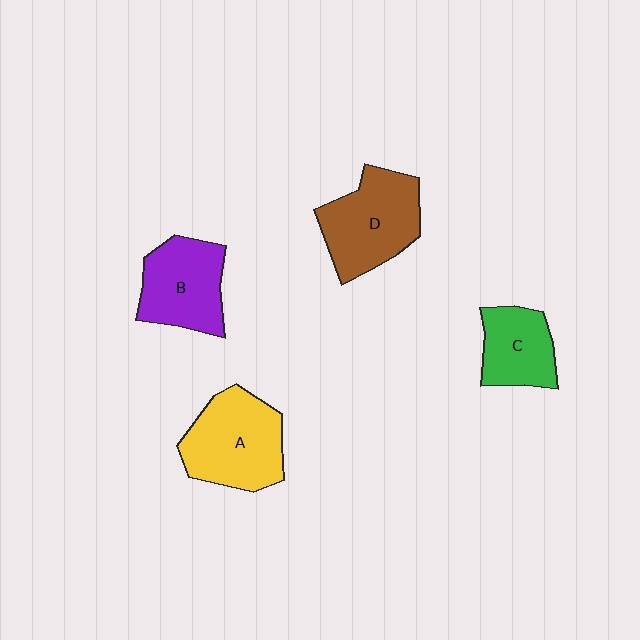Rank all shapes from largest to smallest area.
From largest to smallest: A (yellow), D (brown), B (purple), C (green).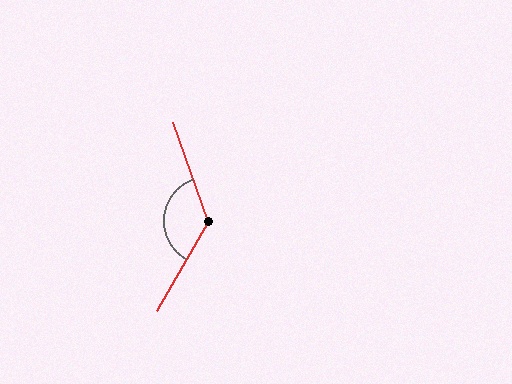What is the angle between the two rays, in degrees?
Approximately 131 degrees.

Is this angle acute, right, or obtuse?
It is obtuse.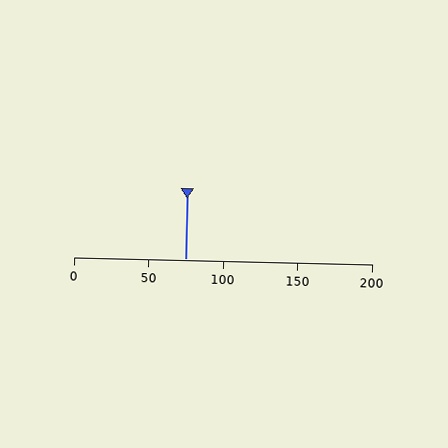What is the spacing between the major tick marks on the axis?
The major ticks are spaced 50 apart.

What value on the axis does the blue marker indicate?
The marker indicates approximately 75.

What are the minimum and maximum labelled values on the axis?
The axis runs from 0 to 200.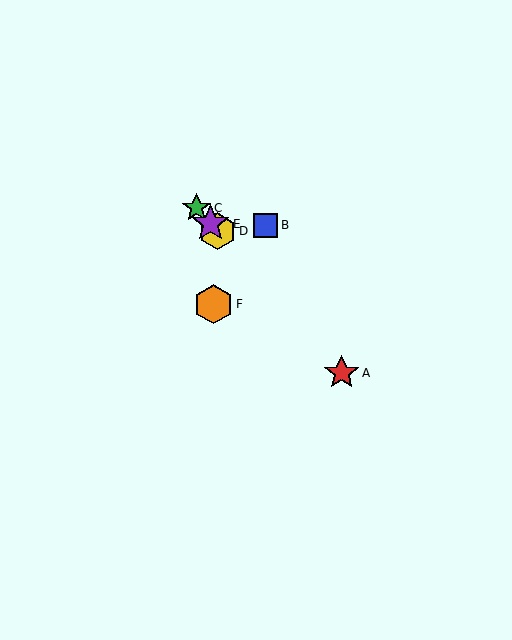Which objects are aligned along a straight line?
Objects A, C, D, E are aligned along a straight line.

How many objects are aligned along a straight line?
4 objects (A, C, D, E) are aligned along a straight line.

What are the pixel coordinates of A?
Object A is at (342, 373).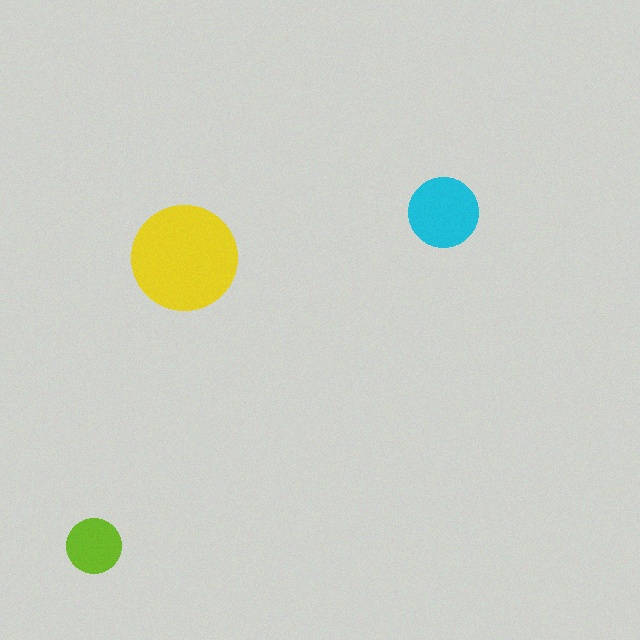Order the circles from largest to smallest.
the yellow one, the cyan one, the lime one.